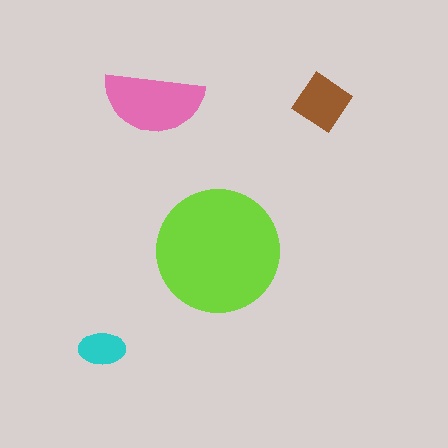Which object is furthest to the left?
The cyan ellipse is leftmost.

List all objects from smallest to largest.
The cyan ellipse, the brown diamond, the pink semicircle, the lime circle.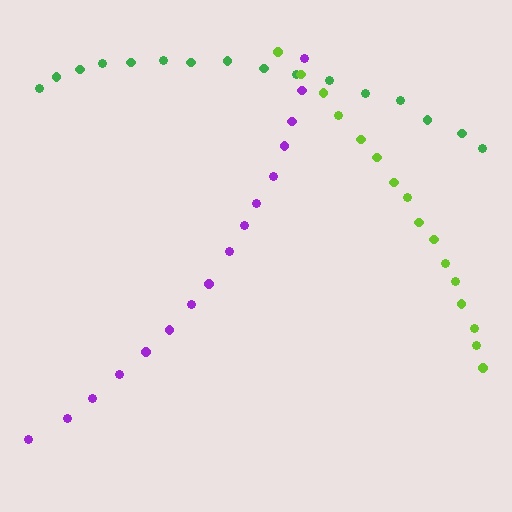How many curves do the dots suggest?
There are 3 distinct paths.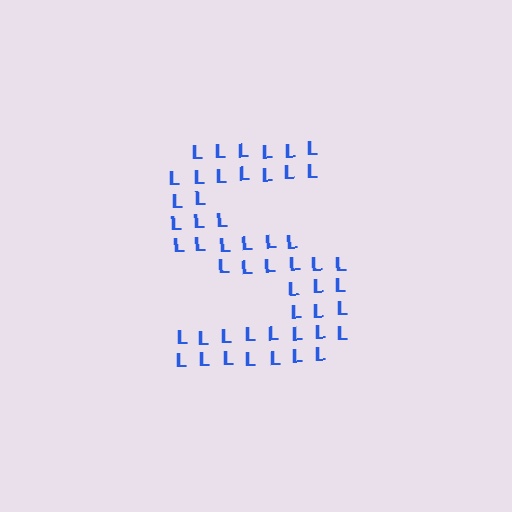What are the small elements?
The small elements are letter L's.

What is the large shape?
The large shape is the letter S.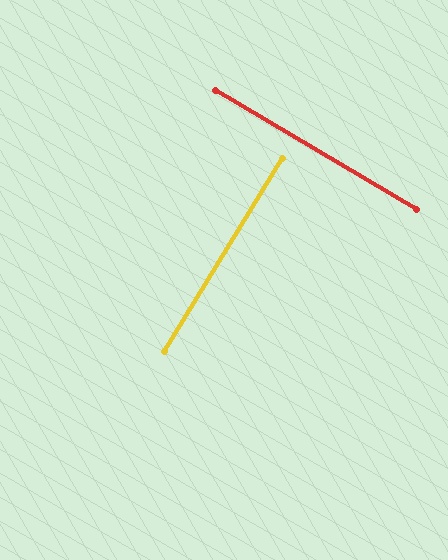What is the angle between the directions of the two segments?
Approximately 89 degrees.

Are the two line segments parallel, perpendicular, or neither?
Perpendicular — they meet at approximately 89°.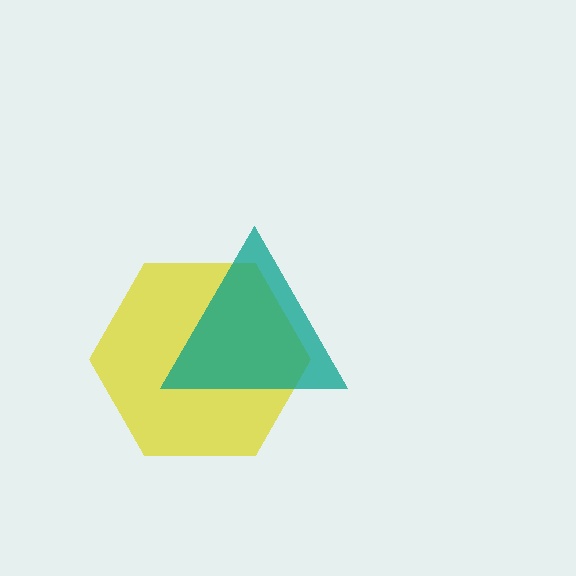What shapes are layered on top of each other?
The layered shapes are: a yellow hexagon, a teal triangle.